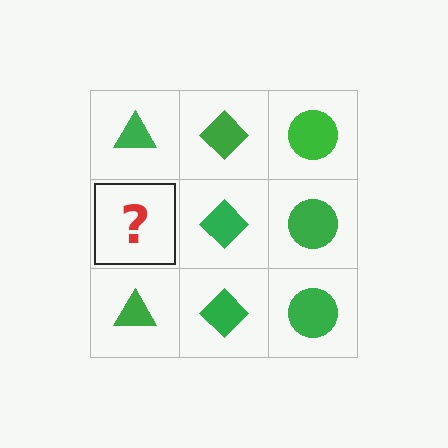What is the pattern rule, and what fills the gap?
The rule is that each column has a consistent shape. The gap should be filled with a green triangle.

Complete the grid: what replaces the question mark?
The question mark should be replaced with a green triangle.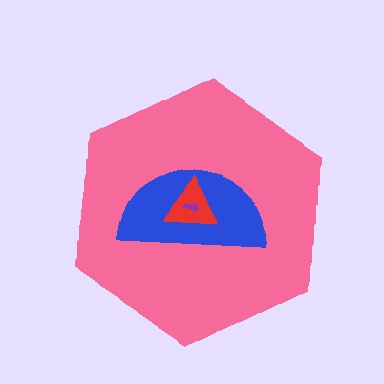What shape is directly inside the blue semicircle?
The red triangle.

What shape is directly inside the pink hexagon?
The blue semicircle.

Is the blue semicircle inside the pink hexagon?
Yes.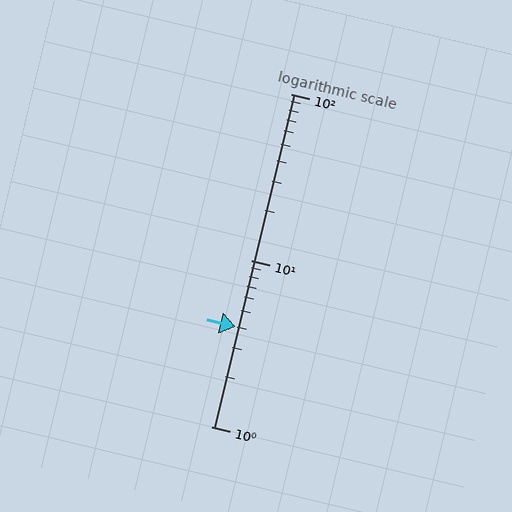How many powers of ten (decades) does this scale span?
The scale spans 2 decades, from 1 to 100.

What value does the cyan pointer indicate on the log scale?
The pointer indicates approximately 4.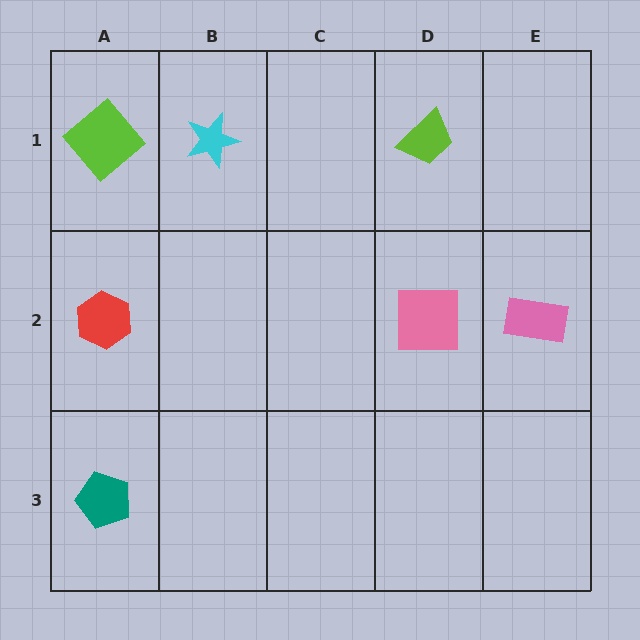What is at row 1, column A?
A lime diamond.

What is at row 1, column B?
A cyan star.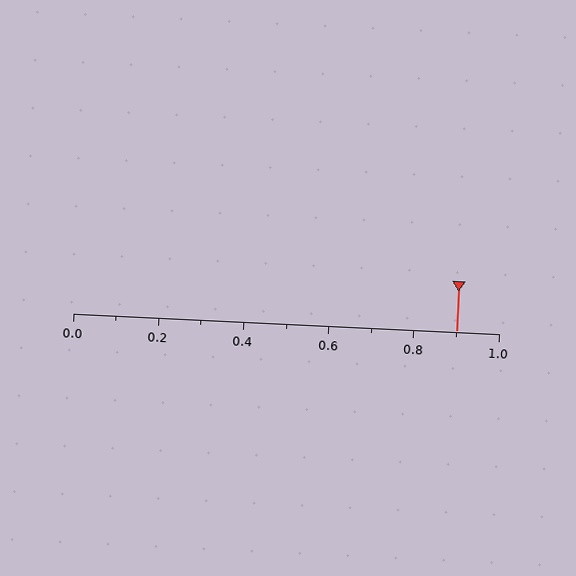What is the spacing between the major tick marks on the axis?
The major ticks are spaced 0.2 apart.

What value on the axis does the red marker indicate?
The marker indicates approximately 0.9.